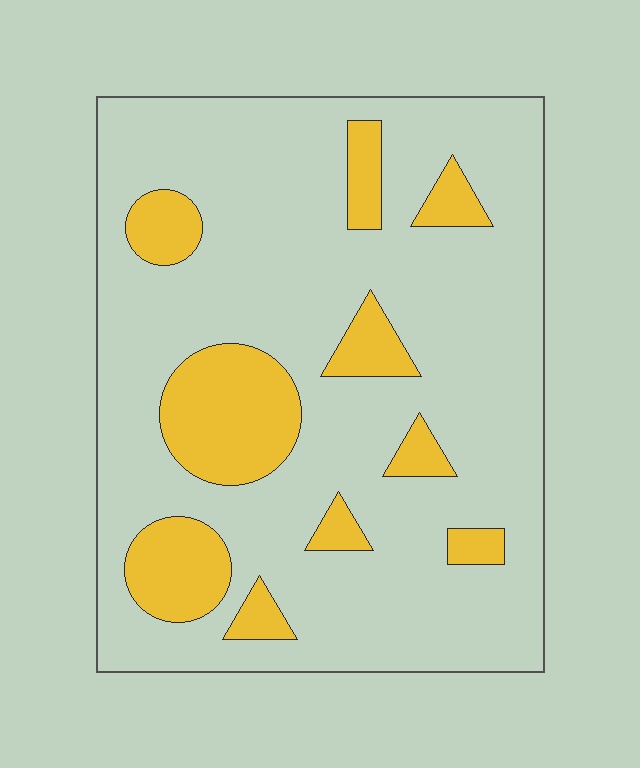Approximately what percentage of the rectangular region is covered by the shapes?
Approximately 20%.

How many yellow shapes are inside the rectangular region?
10.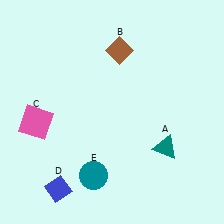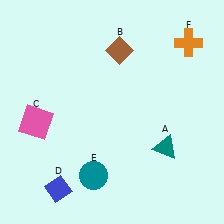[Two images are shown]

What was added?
An orange cross (F) was added in Image 2.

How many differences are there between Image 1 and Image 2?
There is 1 difference between the two images.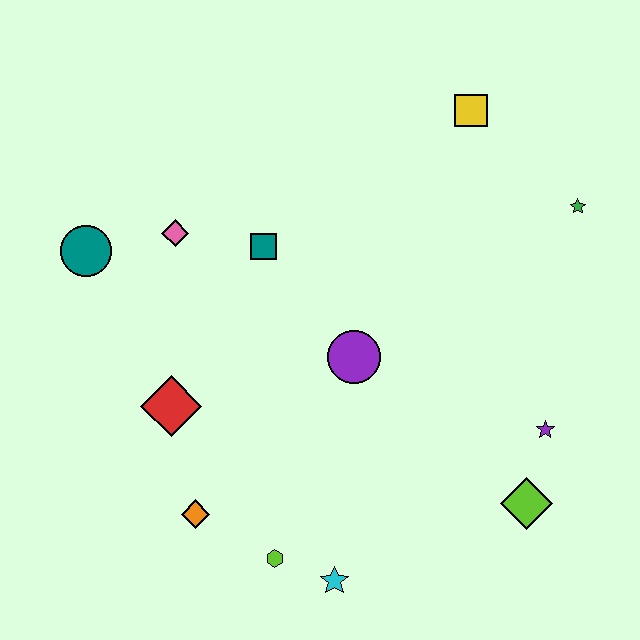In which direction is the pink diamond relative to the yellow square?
The pink diamond is to the left of the yellow square.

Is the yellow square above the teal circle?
Yes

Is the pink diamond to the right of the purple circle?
No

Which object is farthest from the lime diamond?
The teal circle is farthest from the lime diamond.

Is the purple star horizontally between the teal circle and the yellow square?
No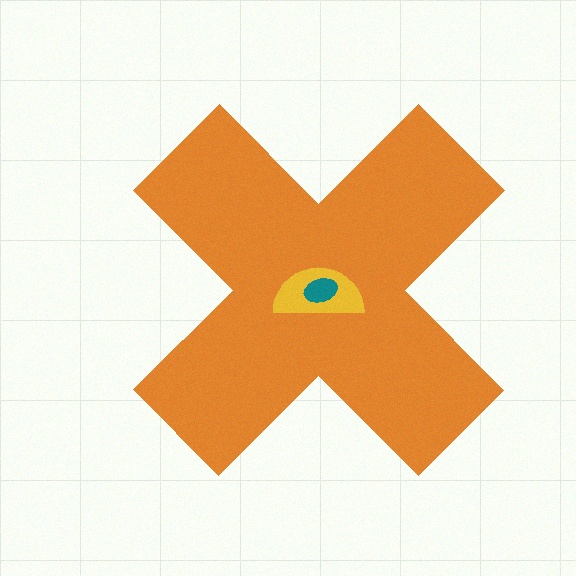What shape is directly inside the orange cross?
The yellow semicircle.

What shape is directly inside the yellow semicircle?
The teal ellipse.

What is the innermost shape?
The teal ellipse.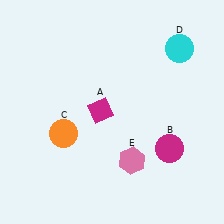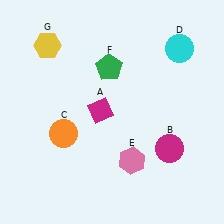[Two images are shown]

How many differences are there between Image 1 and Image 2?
There are 2 differences between the two images.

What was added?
A green pentagon (F), a yellow hexagon (G) were added in Image 2.